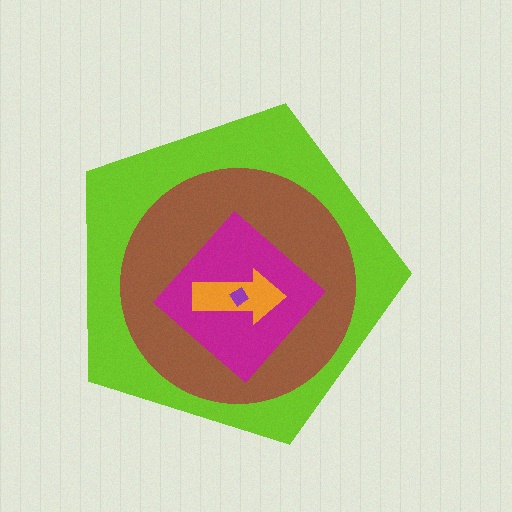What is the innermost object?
The purple diamond.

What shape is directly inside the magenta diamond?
The orange arrow.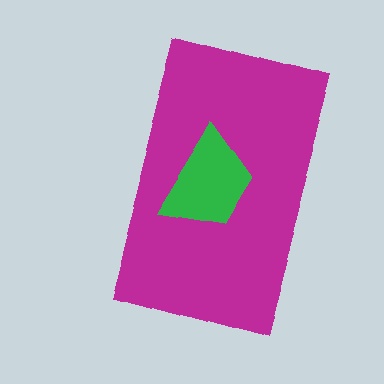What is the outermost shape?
The magenta rectangle.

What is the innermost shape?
The green trapezoid.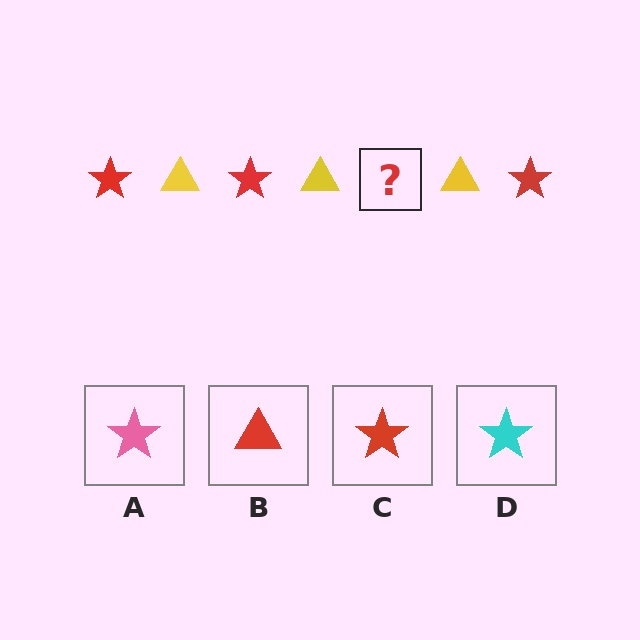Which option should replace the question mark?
Option C.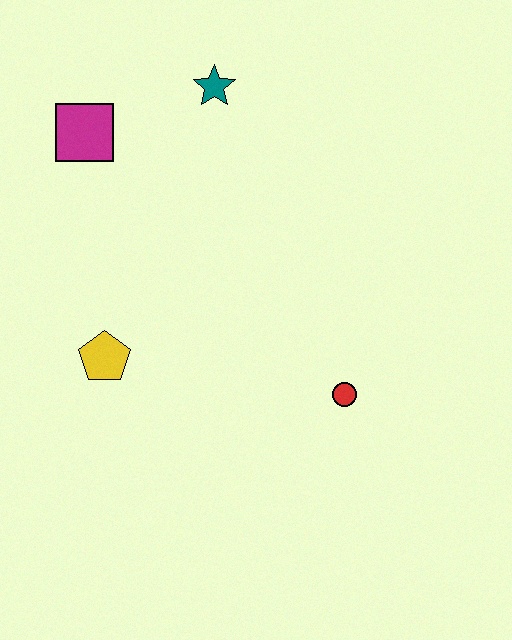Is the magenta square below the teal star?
Yes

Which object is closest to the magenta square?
The teal star is closest to the magenta square.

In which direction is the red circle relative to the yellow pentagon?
The red circle is to the right of the yellow pentagon.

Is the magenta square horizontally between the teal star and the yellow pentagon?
No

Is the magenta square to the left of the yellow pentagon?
Yes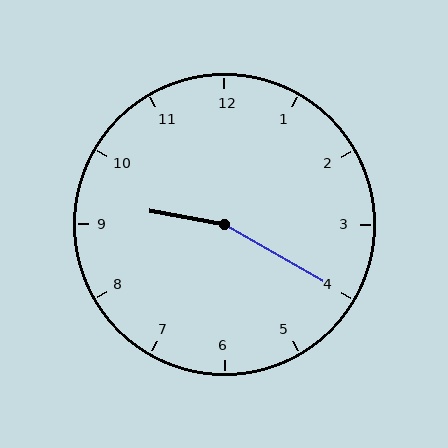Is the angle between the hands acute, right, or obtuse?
It is obtuse.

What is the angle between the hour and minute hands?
Approximately 160 degrees.